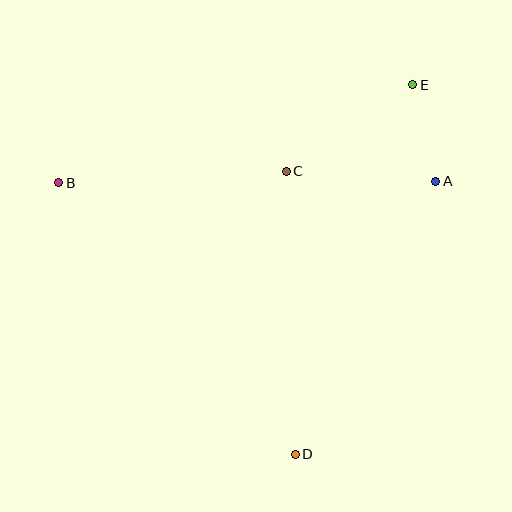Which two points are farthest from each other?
Points D and E are farthest from each other.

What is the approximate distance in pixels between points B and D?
The distance between B and D is approximately 360 pixels.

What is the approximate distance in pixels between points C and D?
The distance between C and D is approximately 283 pixels.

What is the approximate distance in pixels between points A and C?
The distance between A and C is approximately 150 pixels.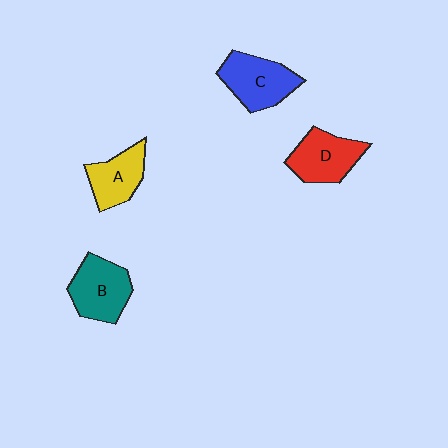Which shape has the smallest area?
Shape A (yellow).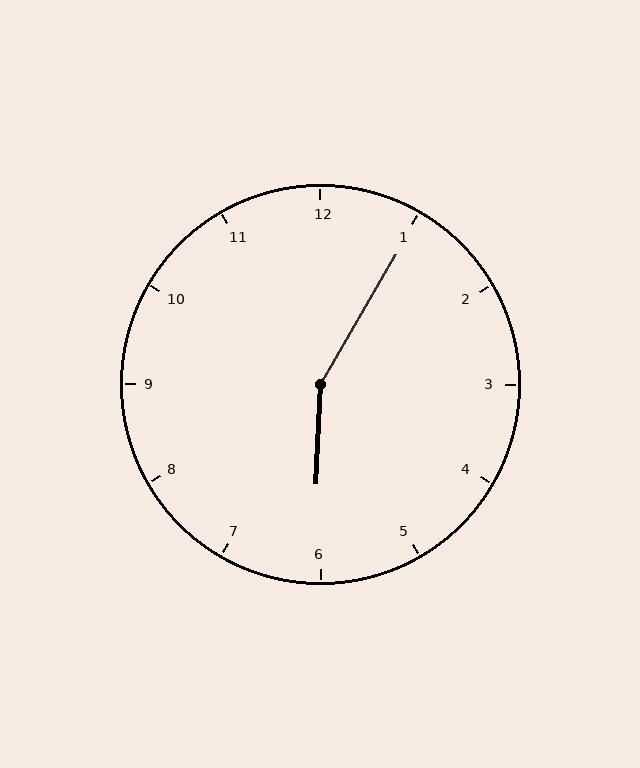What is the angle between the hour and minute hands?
Approximately 152 degrees.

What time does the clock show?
6:05.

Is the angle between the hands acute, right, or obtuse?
It is obtuse.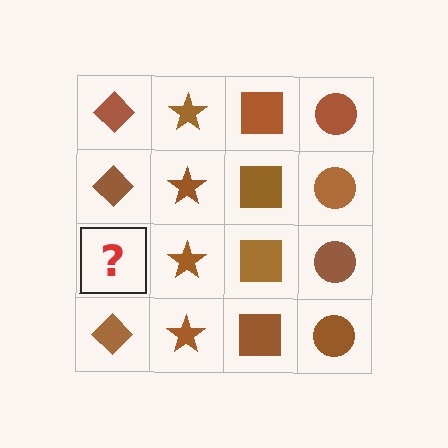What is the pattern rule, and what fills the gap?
The rule is that each column has a consistent shape. The gap should be filled with a brown diamond.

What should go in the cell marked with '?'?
The missing cell should contain a brown diamond.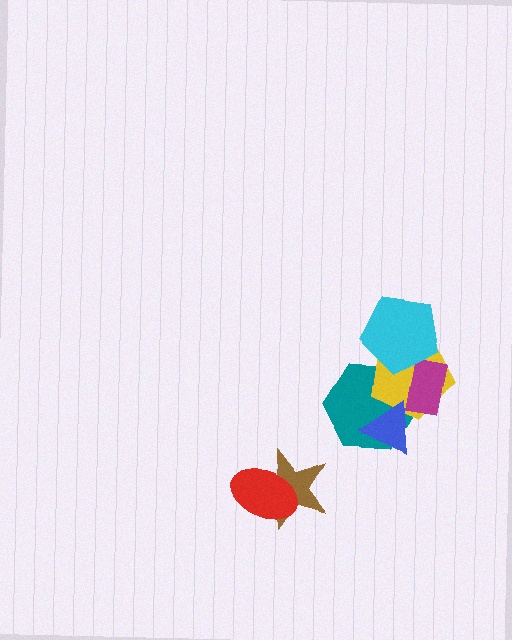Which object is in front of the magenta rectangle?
The cyan pentagon is in front of the magenta rectangle.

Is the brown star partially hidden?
Yes, it is partially covered by another shape.